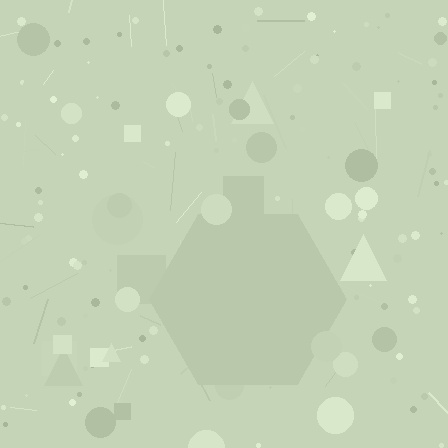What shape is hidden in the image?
A hexagon is hidden in the image.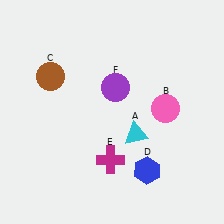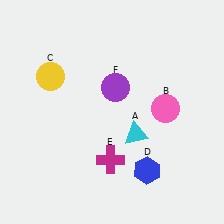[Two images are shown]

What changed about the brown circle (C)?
In Image 1, C is brown. In Image 2, it changed to yellow.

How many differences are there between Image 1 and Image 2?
There is 1 difference between the two images.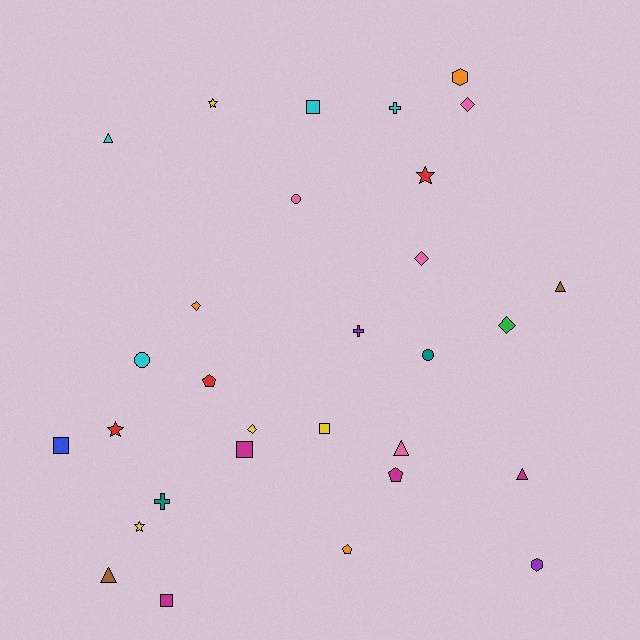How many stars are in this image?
There are 4 stars.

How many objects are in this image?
There are 30 objects.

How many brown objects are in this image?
There are 2 brown objects.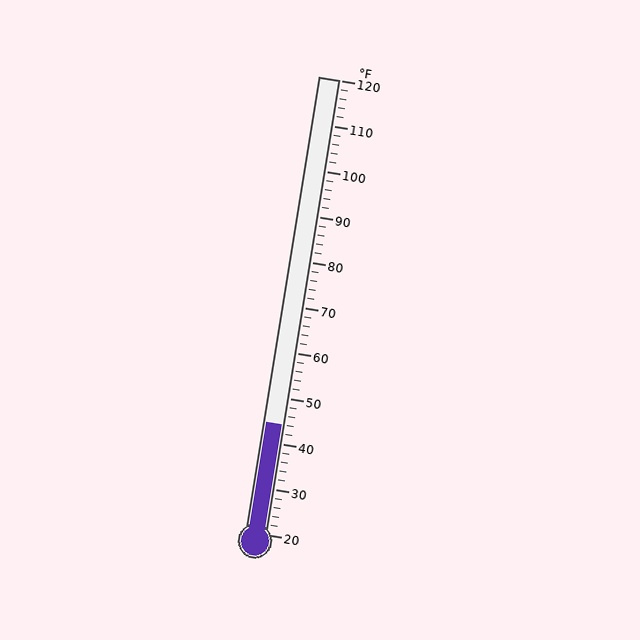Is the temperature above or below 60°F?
The temperature is below 60°F.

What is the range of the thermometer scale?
The thermometer scale ranges from 20°F to 120°F.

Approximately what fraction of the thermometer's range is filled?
The thermometer is filled to approximately 25% of its range.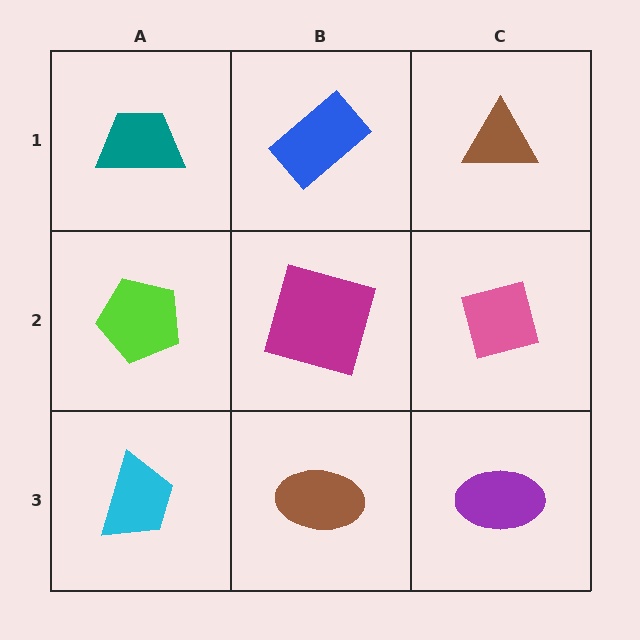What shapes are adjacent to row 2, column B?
A blue rectangle (row 1, column B), a brown ellipse (row 3, column B), a lime pentagon (row 2, column A), a pink square (row 2, column C).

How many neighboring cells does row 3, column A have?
2.